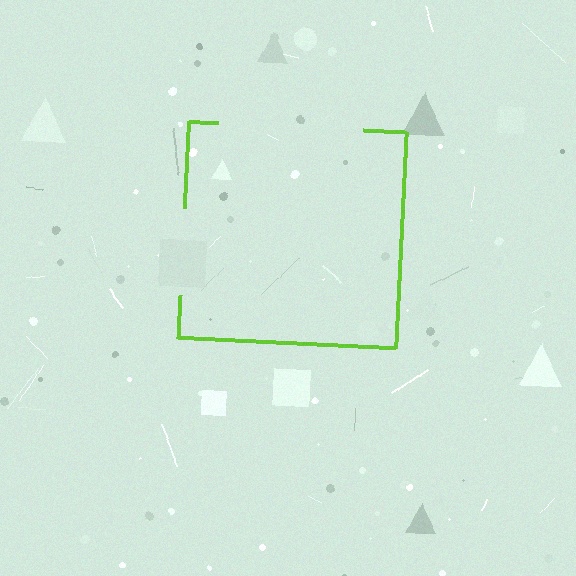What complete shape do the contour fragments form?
The contour fragments form a square.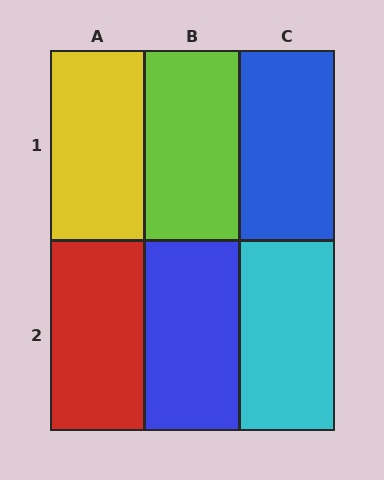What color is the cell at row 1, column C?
Blue.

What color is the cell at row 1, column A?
Yellow.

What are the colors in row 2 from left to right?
Red, blue, cyan.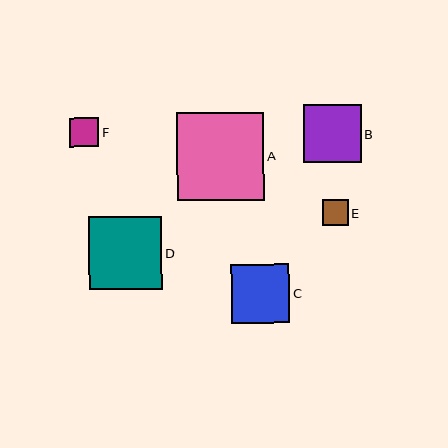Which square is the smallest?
Square E is the smallest with a size of approximately 25 pixels.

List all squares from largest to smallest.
From largest to smallest: A, D, C, B, F, E.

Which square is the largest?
Square A is the largest with a size of approximately 88 pixels.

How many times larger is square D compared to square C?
Square D is approximately 1.3 times the size of square C.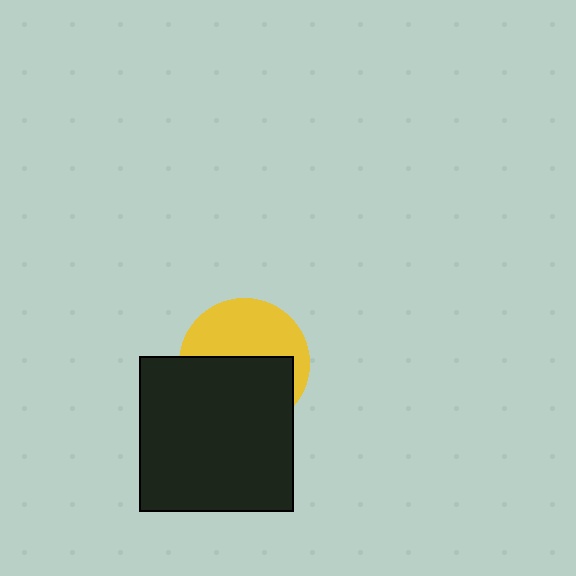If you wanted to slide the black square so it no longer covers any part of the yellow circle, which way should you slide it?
Slide it down — that is the most direct way to separate the two shapes.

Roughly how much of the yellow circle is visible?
About half of it is visible (roughly 47%).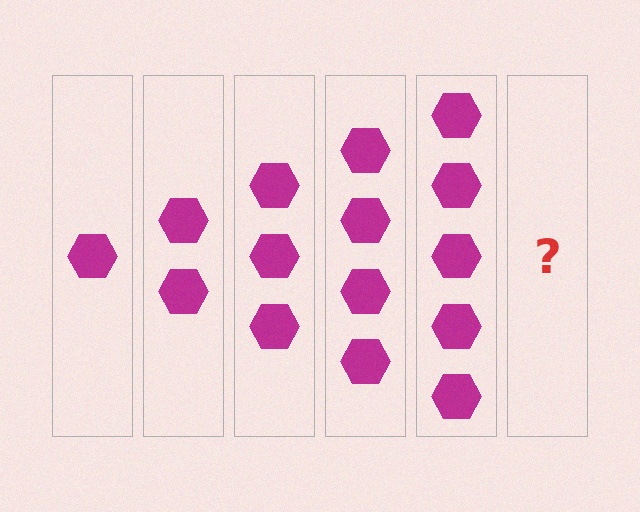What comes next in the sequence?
The next element should be 6 hexagons.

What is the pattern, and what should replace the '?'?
The pattern is that each step adds one more hexagon. The '?' should be 6 hexagons.